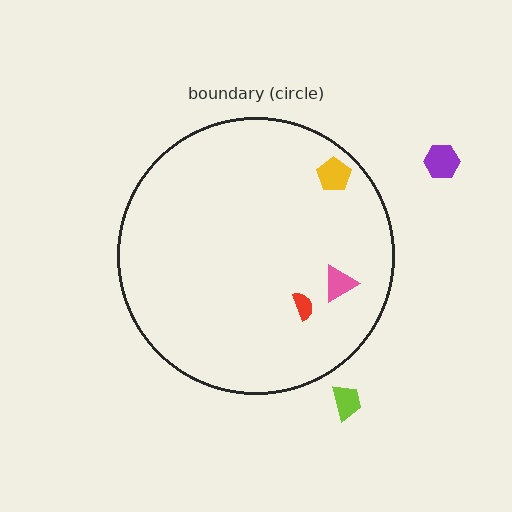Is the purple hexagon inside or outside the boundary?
Outside.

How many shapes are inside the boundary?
3 inside, 2 outside.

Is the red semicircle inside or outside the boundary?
Inside.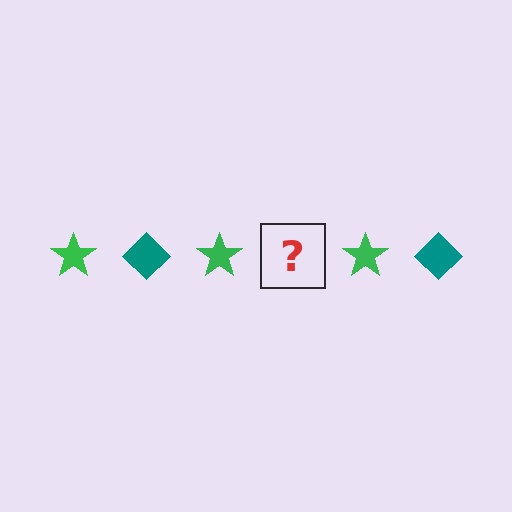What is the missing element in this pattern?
The missing element is a teal diamond.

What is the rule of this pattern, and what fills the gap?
The rule is that the pattern alternates between green star and teal diamond. The gap should be filled with a teal diamond.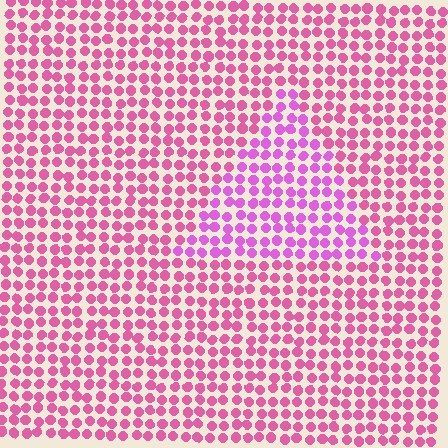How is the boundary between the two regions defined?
The boundary is defined purely by a slight shift in hue (about 26 degrees). Spacing, size, and orientation are identical on both sides.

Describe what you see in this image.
The image is filled with small pink elements in a uniform arrangement. A triangle-shaped region is visible where the elements are tinted to a slightly different hue, forming a subtle color boundary.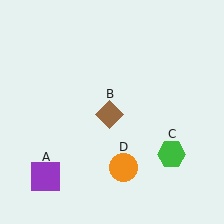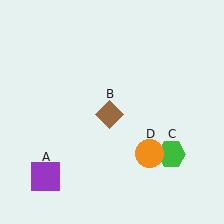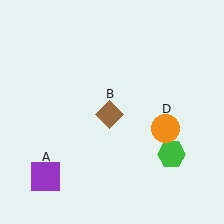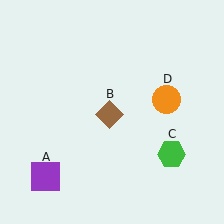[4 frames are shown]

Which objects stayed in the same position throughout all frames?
Purple square (object A) and brown diamond (object B) and green hexagon (object C) remained stationary.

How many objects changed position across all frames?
1 object changed position: orange circle (object D).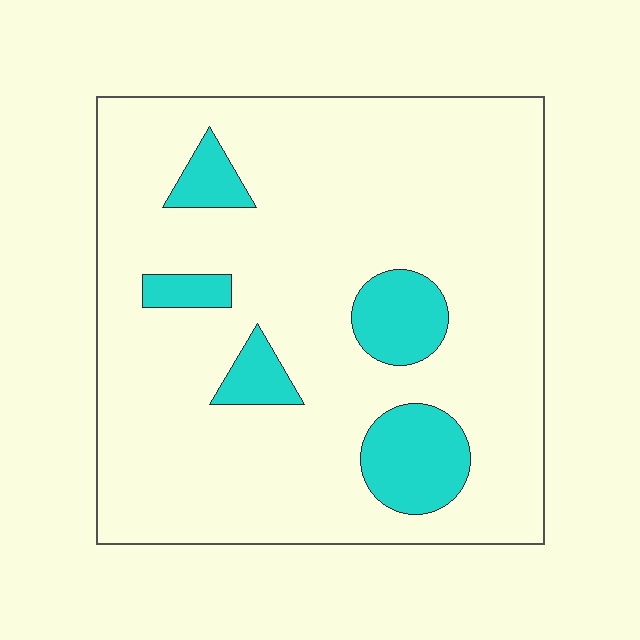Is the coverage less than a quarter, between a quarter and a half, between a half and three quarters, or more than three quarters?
Less than a quarter.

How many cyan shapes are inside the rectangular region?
5.